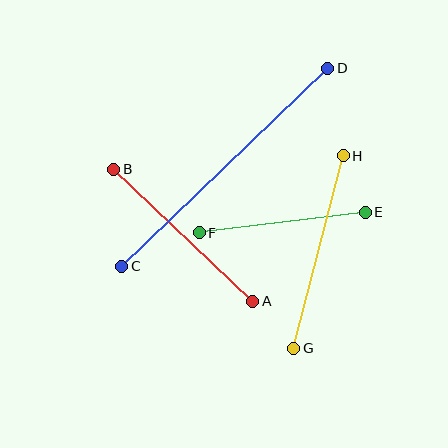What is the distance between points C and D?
The distance is approximately 286 pixels.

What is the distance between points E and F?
The distance is approximately 167 pixels.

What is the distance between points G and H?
The distance is approximately 199 pixels.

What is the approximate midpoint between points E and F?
The midpoint is at approximately (282, 223) pixels.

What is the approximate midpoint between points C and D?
The midpoint is at approximately (225, 167) pixels.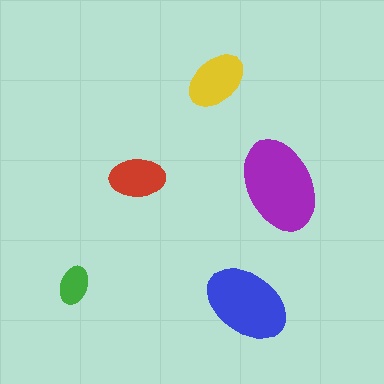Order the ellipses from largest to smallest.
the purple one, the blue one, the yellow one, the red one, the green one.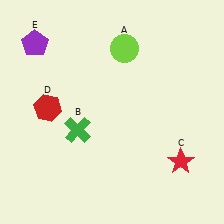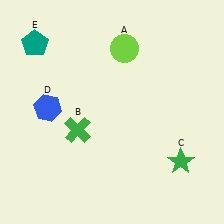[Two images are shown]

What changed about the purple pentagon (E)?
In Image 1, E is purple. In Image 2, it changed to teal.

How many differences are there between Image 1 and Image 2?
There are 3 differences between the two images.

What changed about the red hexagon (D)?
In Image 1, D is red. In Image 2, it changed to blue.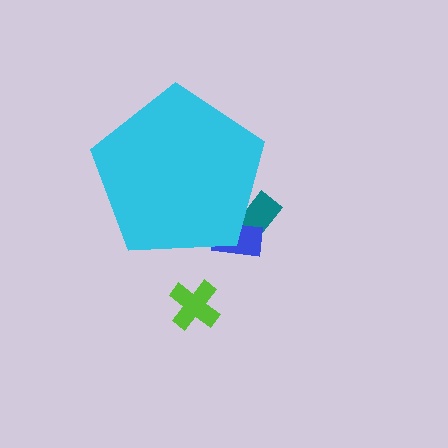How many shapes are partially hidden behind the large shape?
2 shapes are partially hidden.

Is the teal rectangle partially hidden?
Yes, the teal rectangle is partially hidden behind the cyan pentagon.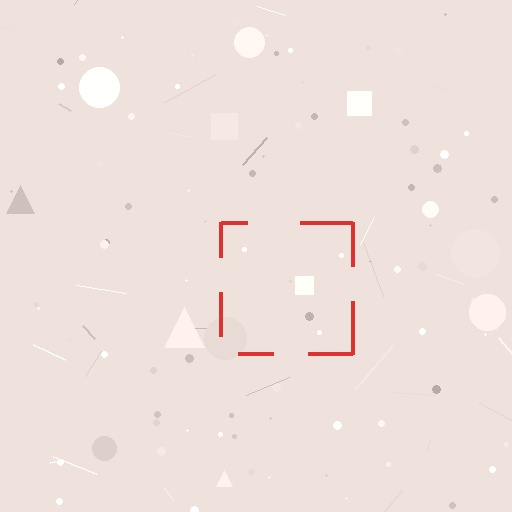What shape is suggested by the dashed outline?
The dashed outline suggests a square.